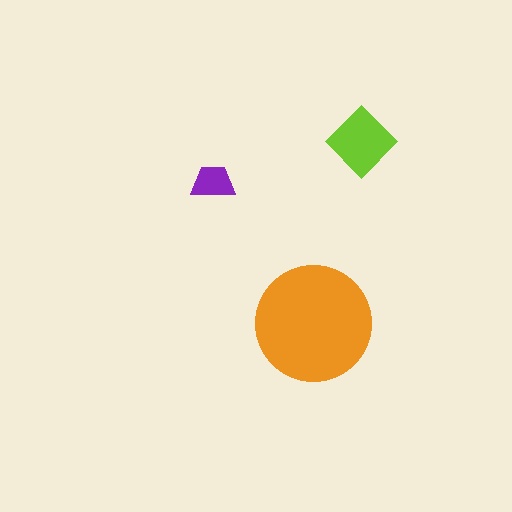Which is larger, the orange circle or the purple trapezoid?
The orange circle.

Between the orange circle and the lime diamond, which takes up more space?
The orange circle.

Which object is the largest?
The orange circle.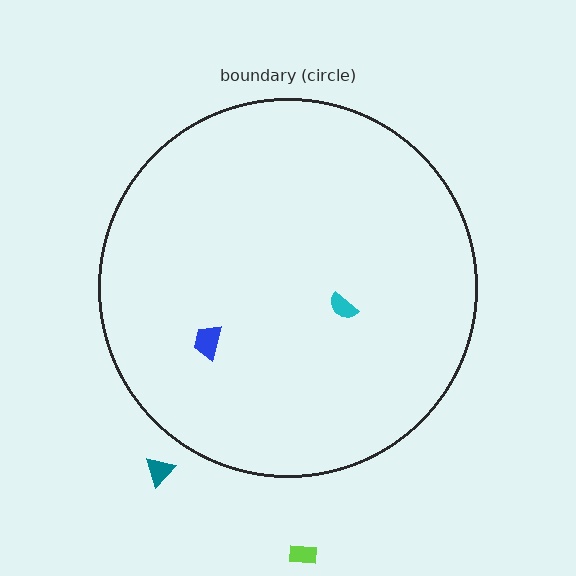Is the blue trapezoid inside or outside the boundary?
Inside.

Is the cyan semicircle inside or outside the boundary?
Inside.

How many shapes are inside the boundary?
2 inside, 2 outside.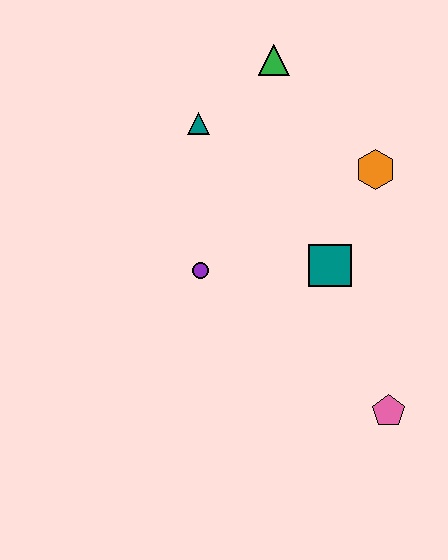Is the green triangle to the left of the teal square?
Yes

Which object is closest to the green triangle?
The teal triangle is closest to the green triangle.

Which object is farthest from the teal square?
The green triangle is farthest from the teal square.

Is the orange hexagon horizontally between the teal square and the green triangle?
No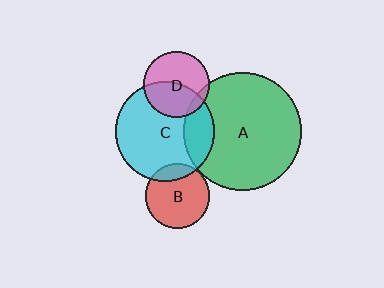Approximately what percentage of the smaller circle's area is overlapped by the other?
Approximately 45%.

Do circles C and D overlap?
Yes.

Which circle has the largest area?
Circle A (green).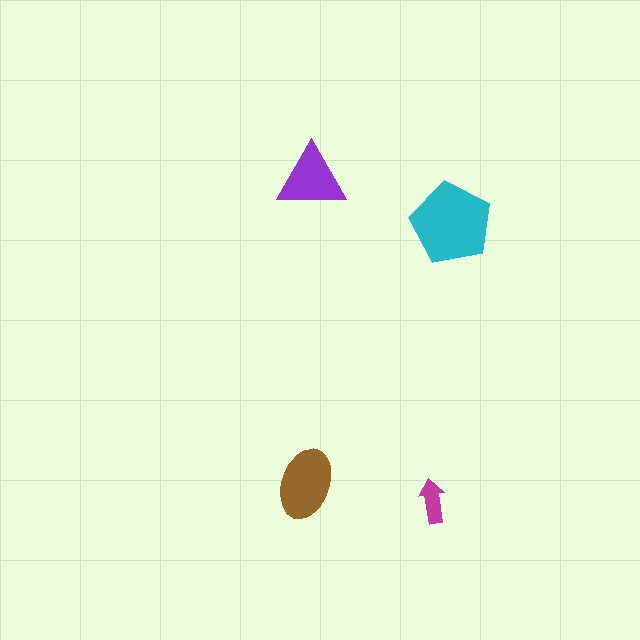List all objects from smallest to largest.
The magenta arrow, the purple triangle, the brown ellipse, the cyan pentagon.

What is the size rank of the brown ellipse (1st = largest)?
2nd.